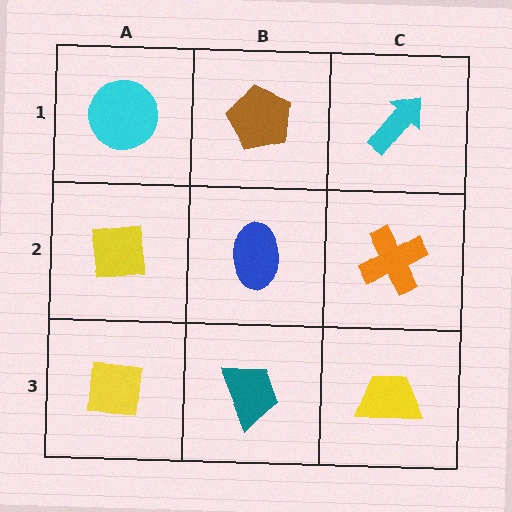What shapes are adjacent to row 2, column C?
A cyan arrow (row 1, column C), a yellow trapezoid (row 3, column C), a blue ellipse (row 2, column B).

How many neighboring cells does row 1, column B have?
3.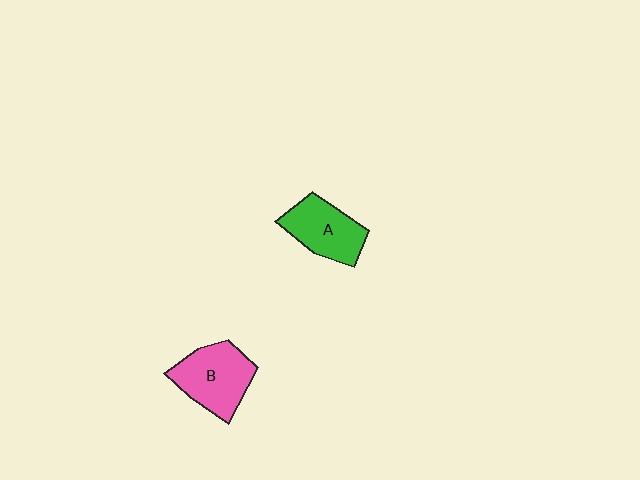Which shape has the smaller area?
Shape A (green).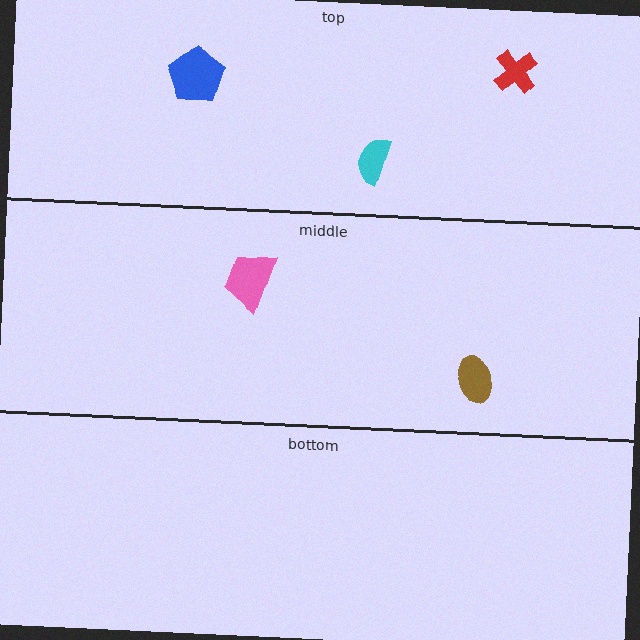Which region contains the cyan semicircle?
The top region.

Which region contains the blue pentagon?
The top region.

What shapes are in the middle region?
The brown ellipse, the pink trapezoid.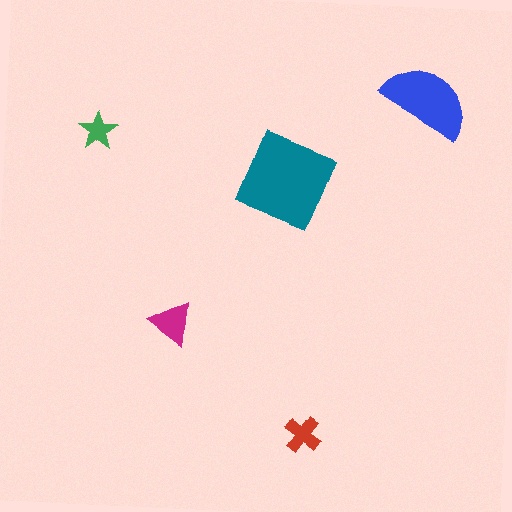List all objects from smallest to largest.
The green star, the red cross, the magenta triangle, the blue semicircle, the teal square.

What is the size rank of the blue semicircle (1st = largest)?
2nd.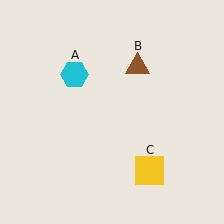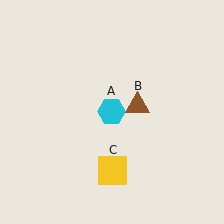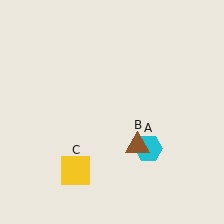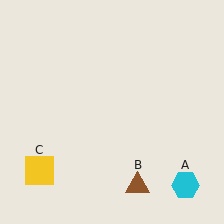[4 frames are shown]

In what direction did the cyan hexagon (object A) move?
The cyan hexagon (object A) moved down and to the right.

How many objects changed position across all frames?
3 objects changed position: cyan hexagon (object A), brown triangle (object B), yellow square (object C).